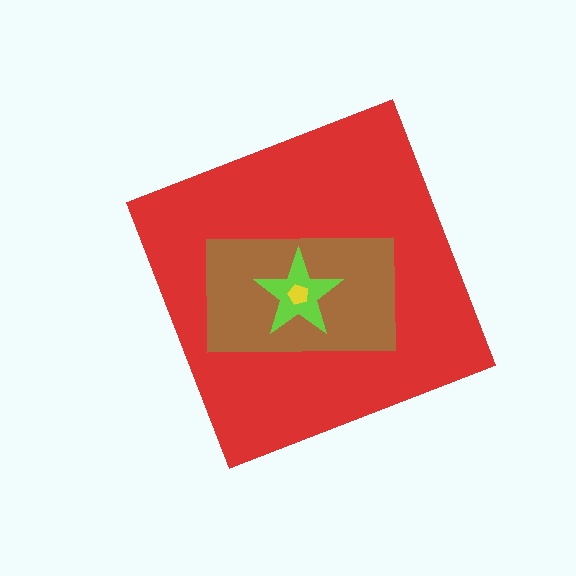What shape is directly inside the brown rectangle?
The lime star.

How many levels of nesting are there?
4.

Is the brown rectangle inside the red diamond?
Yes.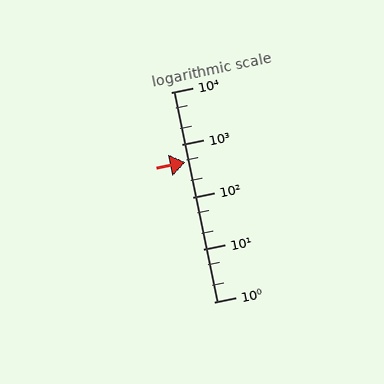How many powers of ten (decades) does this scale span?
The scale spans 4 decades, from 1 to 10000.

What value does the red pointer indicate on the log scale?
The pointer indicates approximately 460.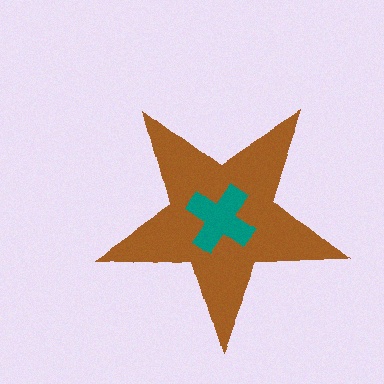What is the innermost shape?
The teal cross.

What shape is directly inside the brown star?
The teal cross.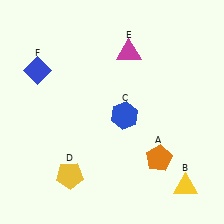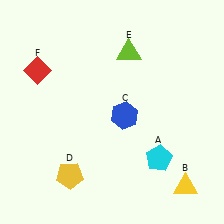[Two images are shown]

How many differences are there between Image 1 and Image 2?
There are 3 differences between the two images.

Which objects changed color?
A changed from orange to cyan. E changed from magenta to lime. F changed from blue to red.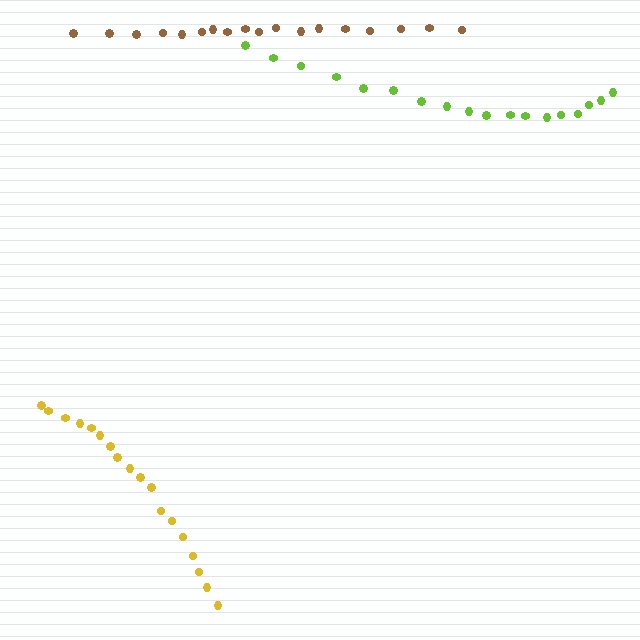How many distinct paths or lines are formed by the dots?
There are 3 distinct paths.